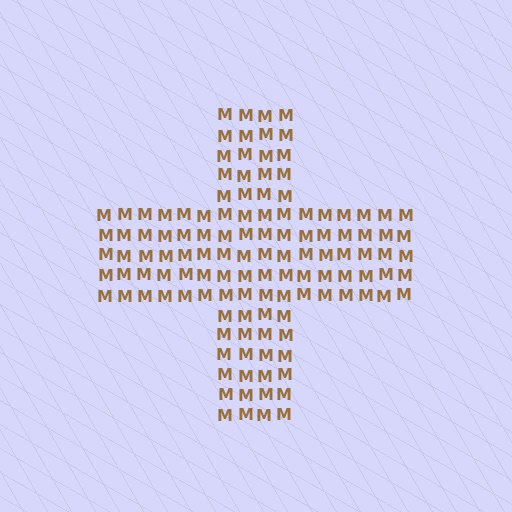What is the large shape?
The large shape is a cross.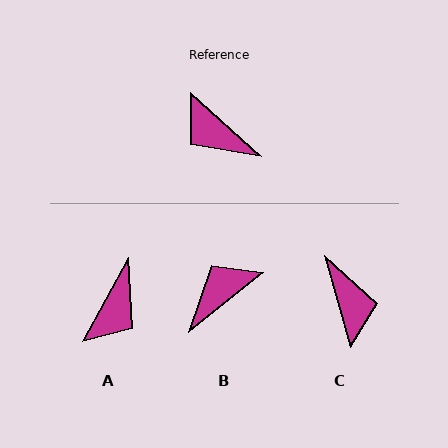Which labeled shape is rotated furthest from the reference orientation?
C, about 148 degrees away.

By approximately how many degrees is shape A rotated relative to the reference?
Approximately 103 degrees counter-clockwise.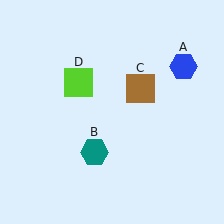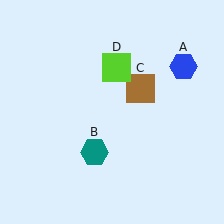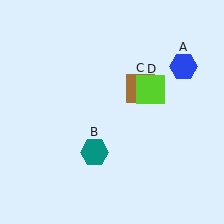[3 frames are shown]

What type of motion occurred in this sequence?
The lime square (object D) rotated clockwise around the center of the scene.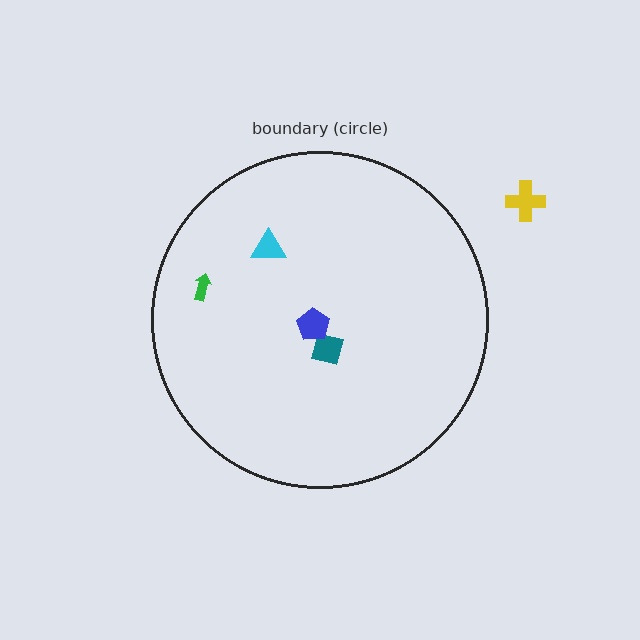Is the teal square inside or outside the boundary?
Inside.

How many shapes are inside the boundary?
4 inside, 1 outside.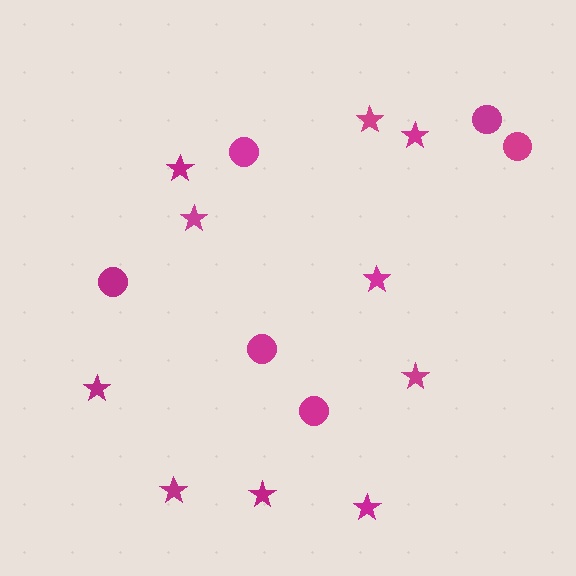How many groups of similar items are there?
There are 2 groups: one group of circles (6) and one group of stars (10).